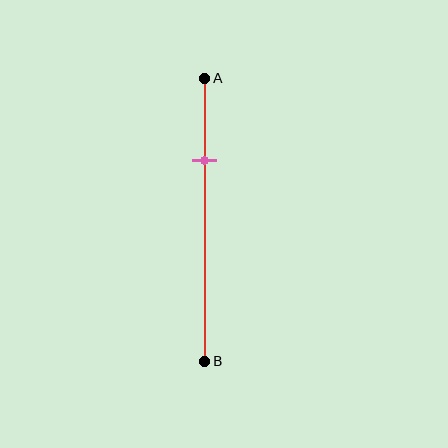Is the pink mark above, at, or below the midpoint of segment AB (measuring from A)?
The pink mark is above the midpoint of segment AB.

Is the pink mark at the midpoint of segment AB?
No, the mark is at about 30% from A, not at the 50% midpoint.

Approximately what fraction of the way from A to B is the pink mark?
The pink mark is approximately 30% of the way from A to B.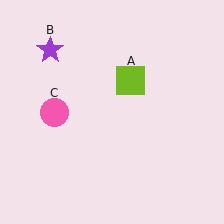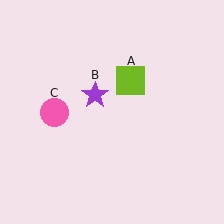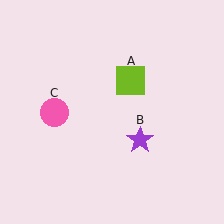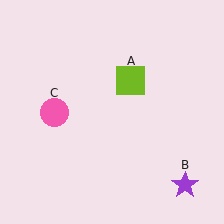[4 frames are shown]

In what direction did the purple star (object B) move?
The purple star (object B) moved down and to the right.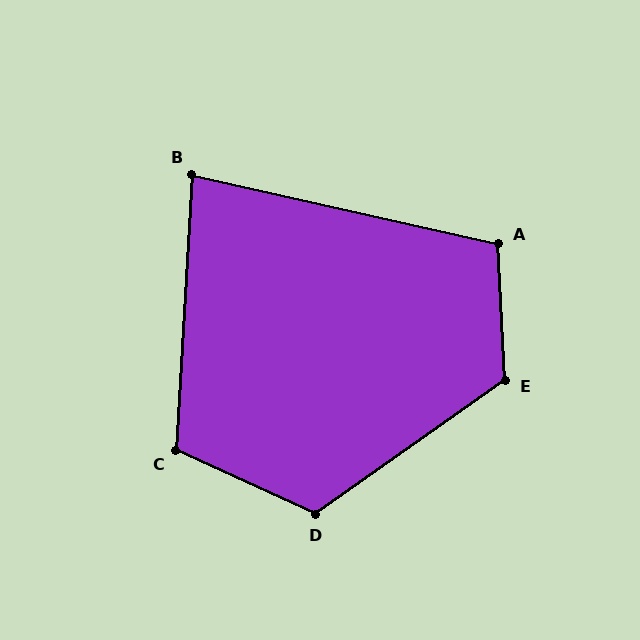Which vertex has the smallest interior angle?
B, at approximately 81 degrees.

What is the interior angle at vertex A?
Approximately 105 degrees (obtuse).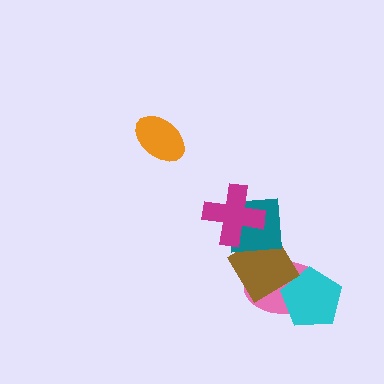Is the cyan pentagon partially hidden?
No, no other shape covers it.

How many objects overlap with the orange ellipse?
0 objects overlap with the orange ellipse.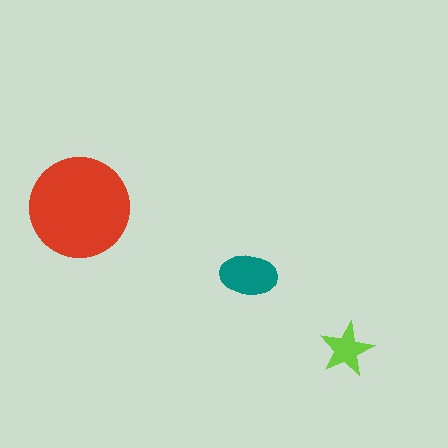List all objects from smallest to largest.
The lime star, the teal ellipse, the red circle.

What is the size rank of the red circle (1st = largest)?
1st.